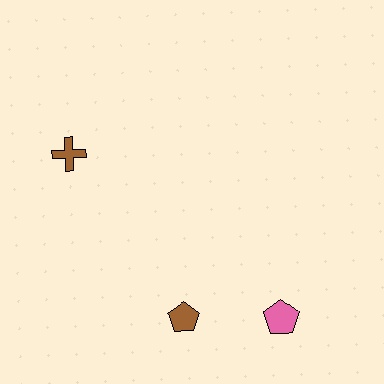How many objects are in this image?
There are 3 objects.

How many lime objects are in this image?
There are no lime objects.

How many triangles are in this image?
There are no triangles.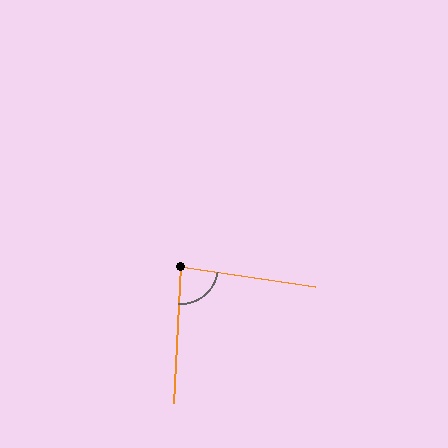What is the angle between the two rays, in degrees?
Approximately 85 degrees.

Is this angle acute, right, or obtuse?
It is acute.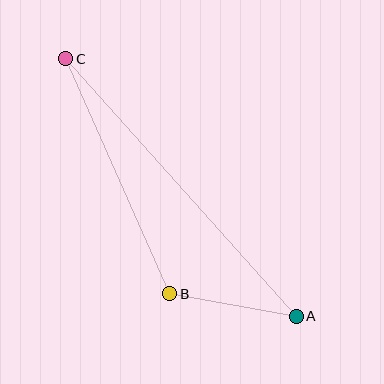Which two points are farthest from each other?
Points A and C are farthest from each other.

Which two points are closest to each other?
Points A and B are closest to each other.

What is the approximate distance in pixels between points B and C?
The distance between B and C is approximately 257 pixels.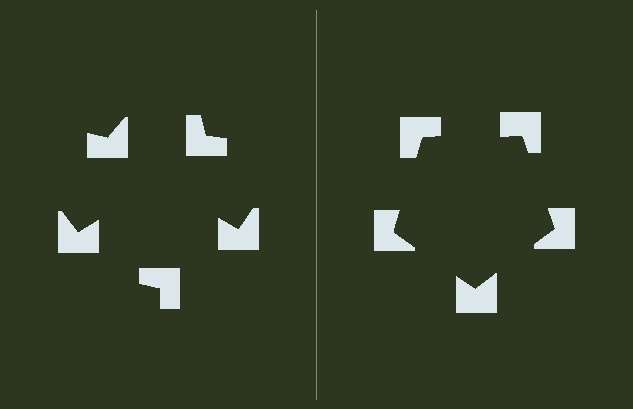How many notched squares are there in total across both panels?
10 — 5 on each side.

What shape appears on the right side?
An illusory pentagon.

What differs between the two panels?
The notched squares are positioned identically on both sides; only the wedge orientations differ. On the right they align to a pentagon; on the left they are misaligned.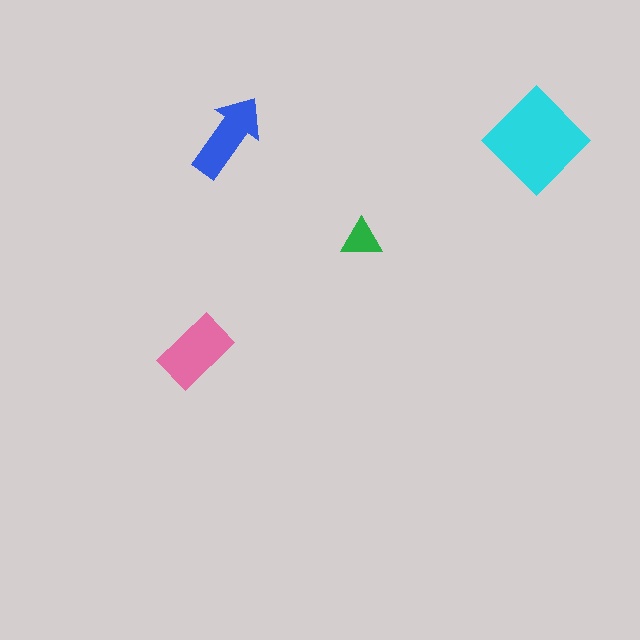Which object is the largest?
The cyan diamond.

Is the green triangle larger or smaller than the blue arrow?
Smaller.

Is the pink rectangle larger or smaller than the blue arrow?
Larger.